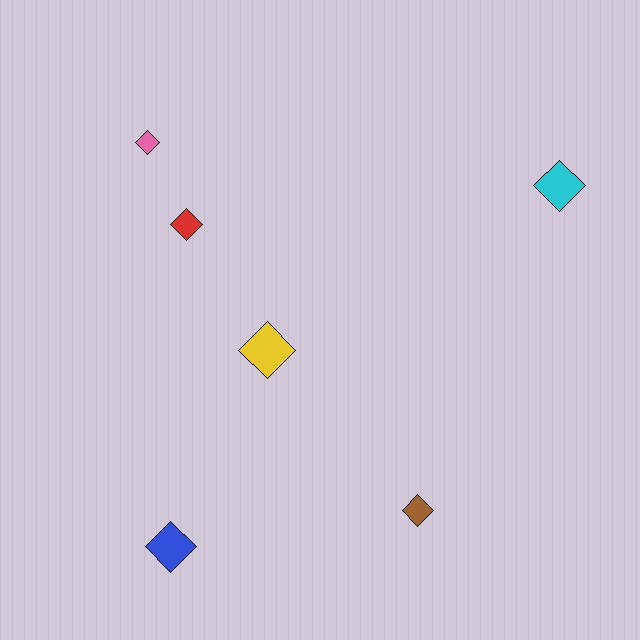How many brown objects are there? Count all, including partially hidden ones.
There is 1 brown object.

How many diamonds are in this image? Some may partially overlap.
There are 6 diamonds.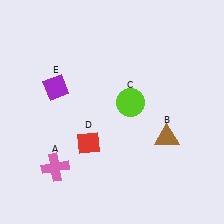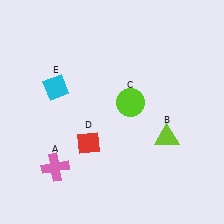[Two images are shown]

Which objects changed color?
B changed from brown to lime. E changed from purple to cyan.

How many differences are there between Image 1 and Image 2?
There are 2 differences between the two images.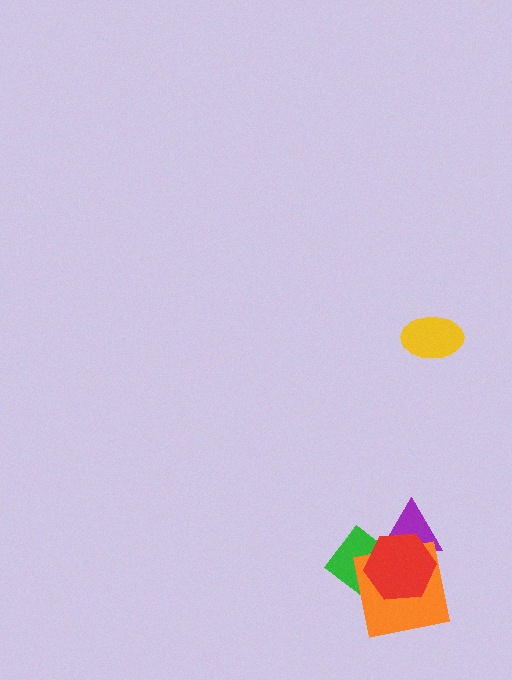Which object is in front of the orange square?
The red hexagon is in front of the orange square.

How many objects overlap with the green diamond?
3 objects overlap with the green diamond.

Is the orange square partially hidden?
Yes, it is partially covered by another shape.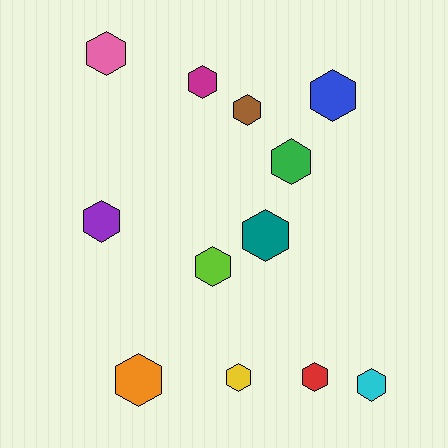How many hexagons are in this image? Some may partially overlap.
There are 12 hexagons.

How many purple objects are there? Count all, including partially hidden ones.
There is 1 purple object.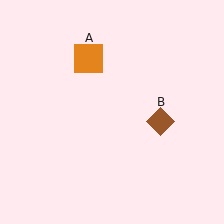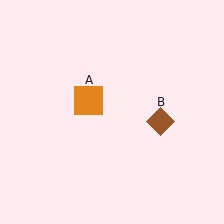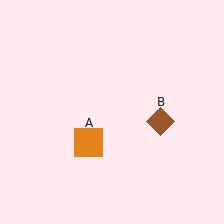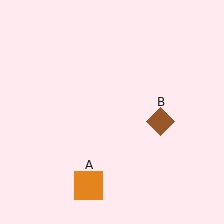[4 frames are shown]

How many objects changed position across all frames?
1 object changed position: orange square (object A).